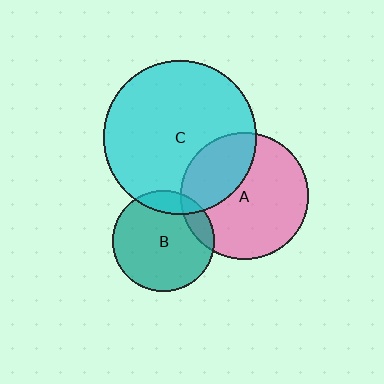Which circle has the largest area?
Circle C (cyan).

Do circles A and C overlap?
Yes.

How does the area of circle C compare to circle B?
Approximately 2.3 times.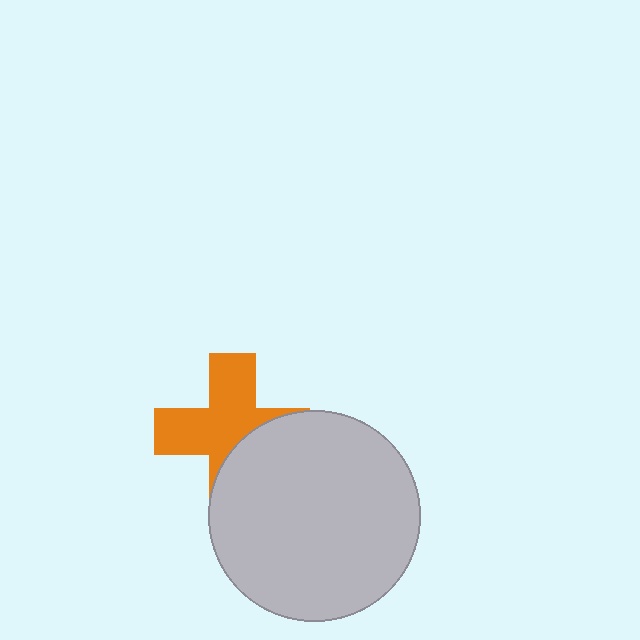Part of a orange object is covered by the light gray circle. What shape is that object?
It is a cross.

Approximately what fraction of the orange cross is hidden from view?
Roughly 38% of the orange cross is hidden behind the light gray circle.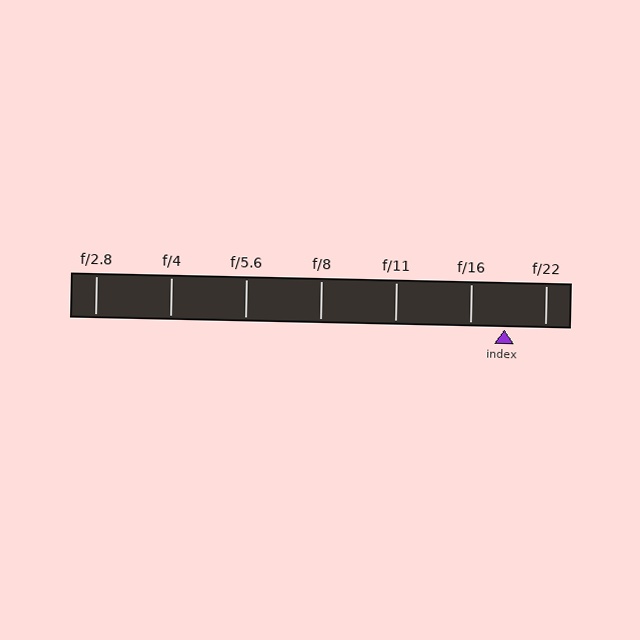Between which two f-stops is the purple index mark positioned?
The index mark is between f/16 and f/22.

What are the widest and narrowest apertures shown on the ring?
The widest aperture shown is f/2.8 and the narrowest is f/22.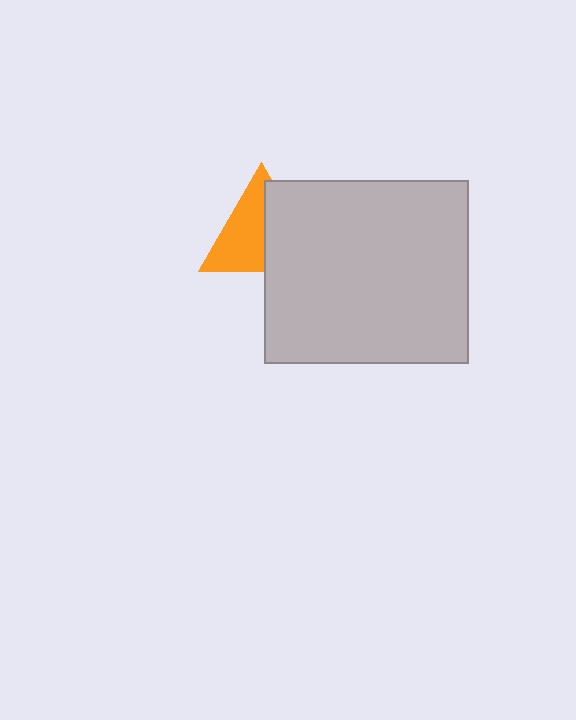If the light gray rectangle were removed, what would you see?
You would see the complete orange triangle.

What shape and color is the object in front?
The object in front is a light gray rectangle.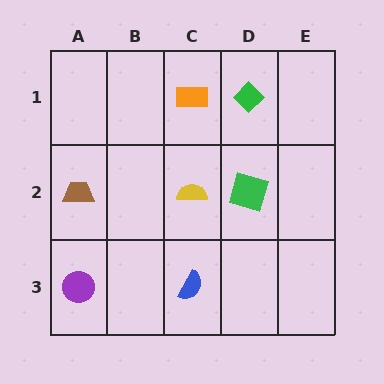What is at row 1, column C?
An orange rectangle.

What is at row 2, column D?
A green square.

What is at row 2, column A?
A brown trapezoid.